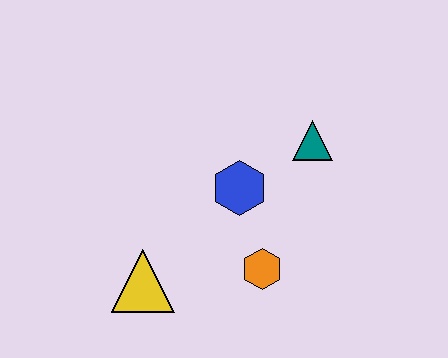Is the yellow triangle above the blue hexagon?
No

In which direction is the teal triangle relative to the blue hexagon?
The teal triangle is to the right of the blue hexagon.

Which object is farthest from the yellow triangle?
The teal triangle is farthest from the yellow triangle.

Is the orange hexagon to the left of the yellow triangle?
No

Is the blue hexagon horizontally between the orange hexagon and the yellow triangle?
Yes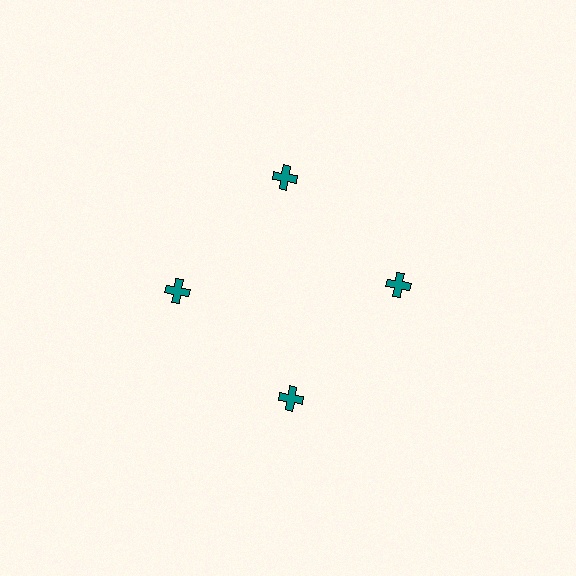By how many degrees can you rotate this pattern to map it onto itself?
The pattern maps onto itself every 90 degrees of rotation.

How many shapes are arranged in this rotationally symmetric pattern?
There are 4 shapes, arranged in 4 groups of 1.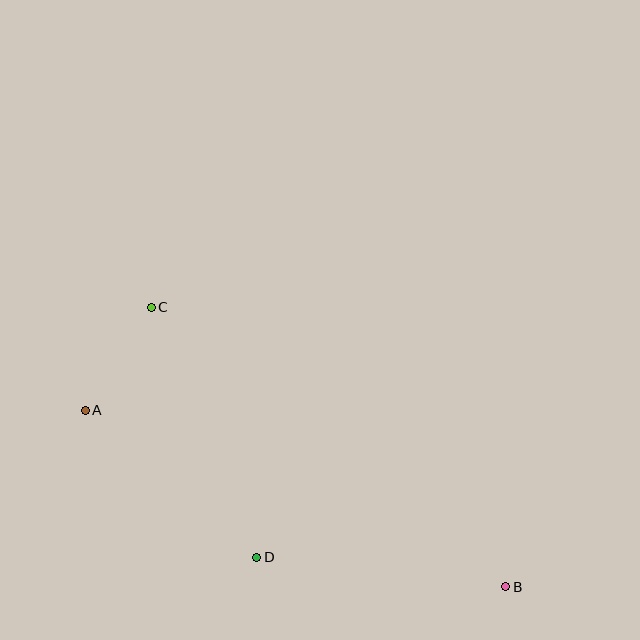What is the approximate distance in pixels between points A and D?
The distance between A and D is approximately 226 pixels.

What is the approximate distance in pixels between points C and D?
The distance between C and D is approximately 271 pixels.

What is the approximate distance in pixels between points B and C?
The distance between B and C is approximately 451 pixels.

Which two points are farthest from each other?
Points A and B are farthest from each other.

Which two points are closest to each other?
Points A and C are closest to each other.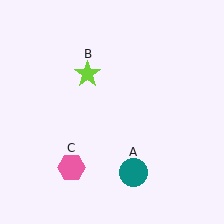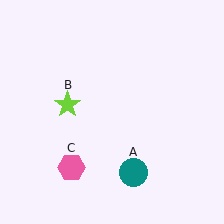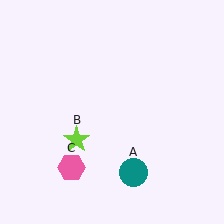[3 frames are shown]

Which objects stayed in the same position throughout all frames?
Teal circle (object A) and pink hexagon (object C) remained stationary.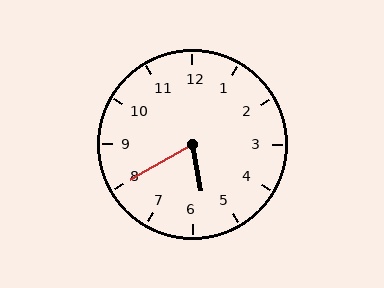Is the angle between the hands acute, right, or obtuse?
It is acute.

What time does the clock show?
5:40.